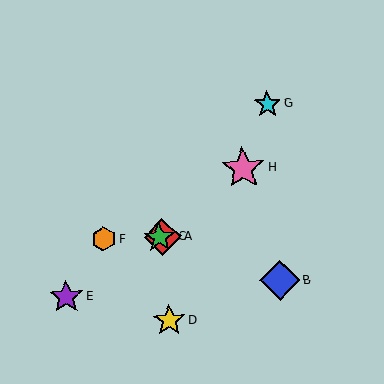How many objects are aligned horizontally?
3 objects (A, C, F) are aligned horizontally.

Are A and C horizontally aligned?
Yes, both are at y≈237.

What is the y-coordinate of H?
Object H is at y≈168.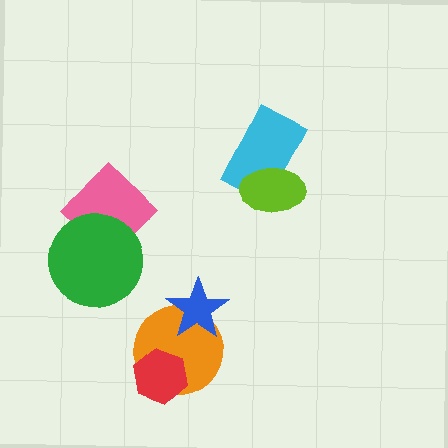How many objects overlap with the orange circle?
2 objects overlap with the orange circle.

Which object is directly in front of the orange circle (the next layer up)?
The red hexagon is directly in front of the orange circle.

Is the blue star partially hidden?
No, no other shape covers it.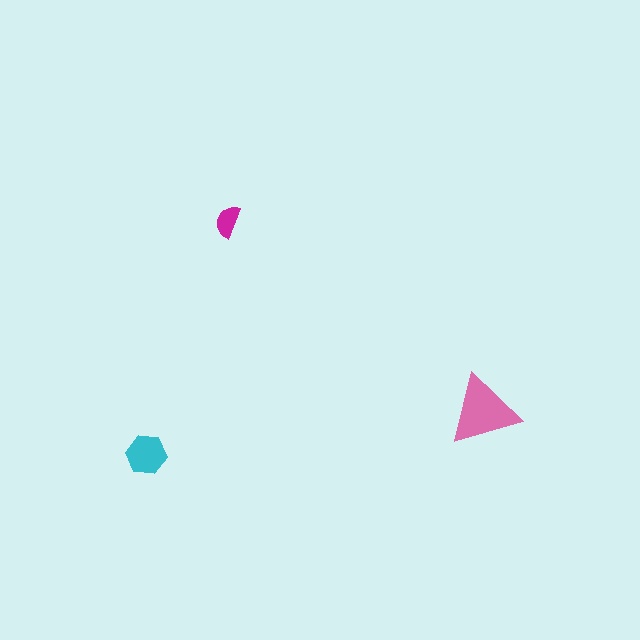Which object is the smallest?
The magenta semicircle.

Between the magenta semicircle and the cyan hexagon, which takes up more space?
The cyan hexagon.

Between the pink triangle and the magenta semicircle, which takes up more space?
The pink triangle.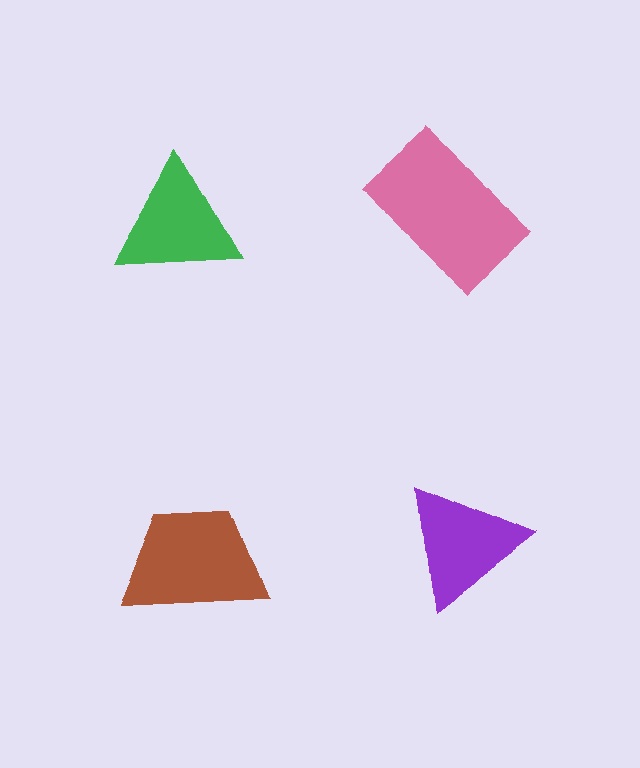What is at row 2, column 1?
A brown trapezoid.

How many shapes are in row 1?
2 shapes.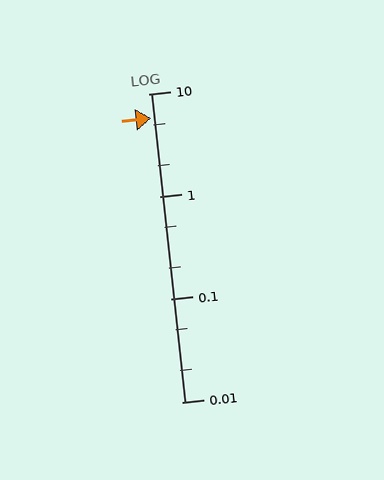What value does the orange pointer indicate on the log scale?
The pointer indicates approximately 5.8.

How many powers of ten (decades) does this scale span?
The scale spans 3 decades, from 0.01 to 10.